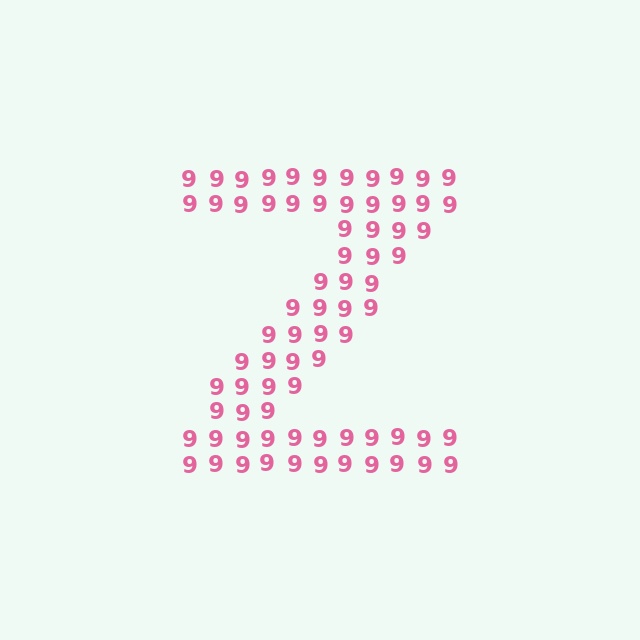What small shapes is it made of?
It is made of small digit 9's.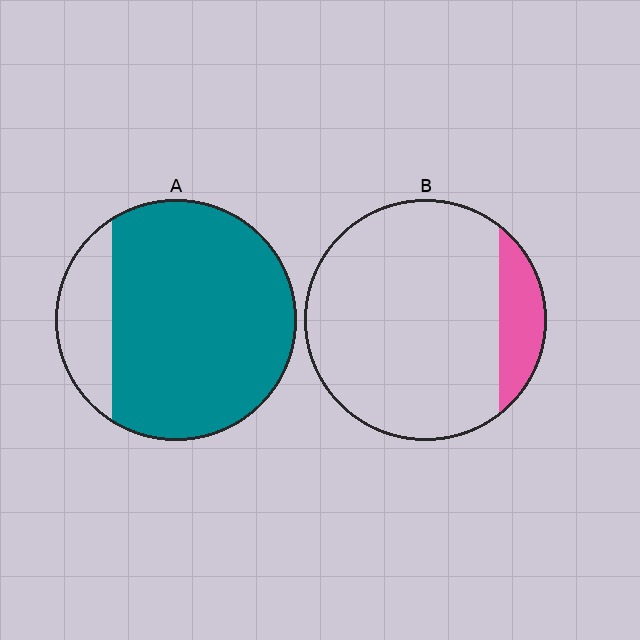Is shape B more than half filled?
No.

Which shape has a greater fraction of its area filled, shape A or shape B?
Shape A.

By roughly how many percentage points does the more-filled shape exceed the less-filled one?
By roughly 70 percentage points (A over B).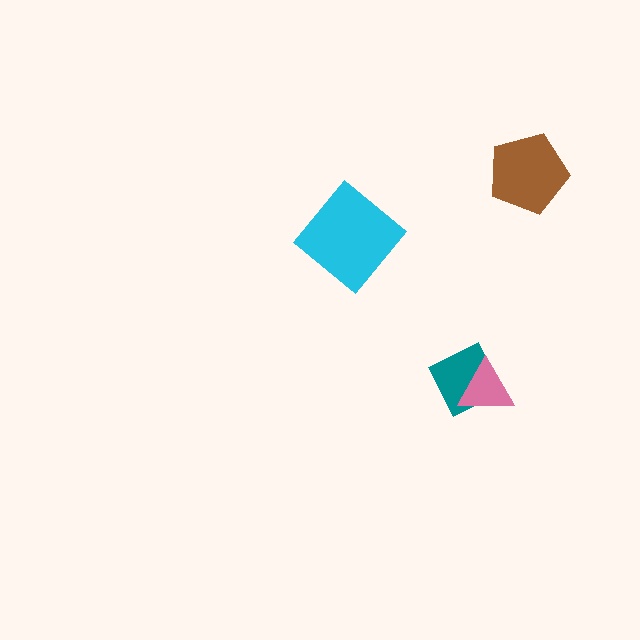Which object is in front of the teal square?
The pink triangle is in front of the teal square.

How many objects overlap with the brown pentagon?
0 objects overlap with the brown pentagon.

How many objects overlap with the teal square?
1 object overlaps with the teal square.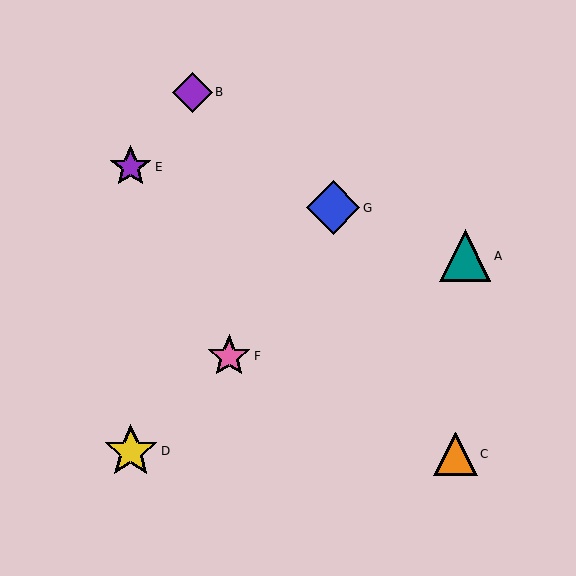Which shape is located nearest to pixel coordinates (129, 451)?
The yellow star (labeled D) at (131, 451) is nearest to that location.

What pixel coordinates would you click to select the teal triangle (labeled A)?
Click at (465, 256) to select the teal triangle A.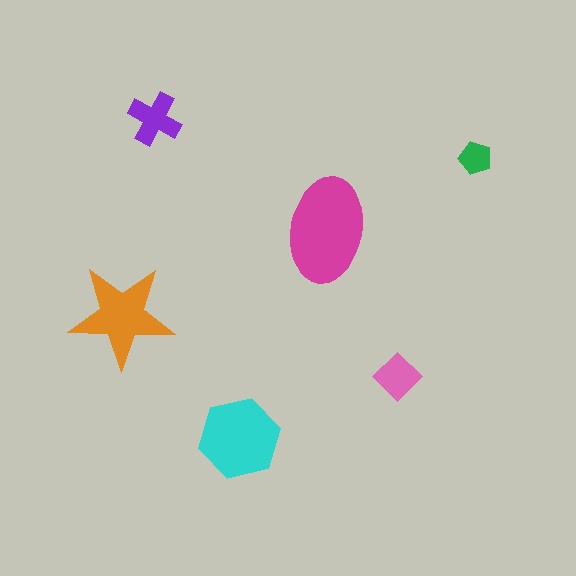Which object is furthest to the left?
The orange star is leftmost.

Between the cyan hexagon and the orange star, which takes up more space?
The cyan hexagon.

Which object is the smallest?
The green pentagon.